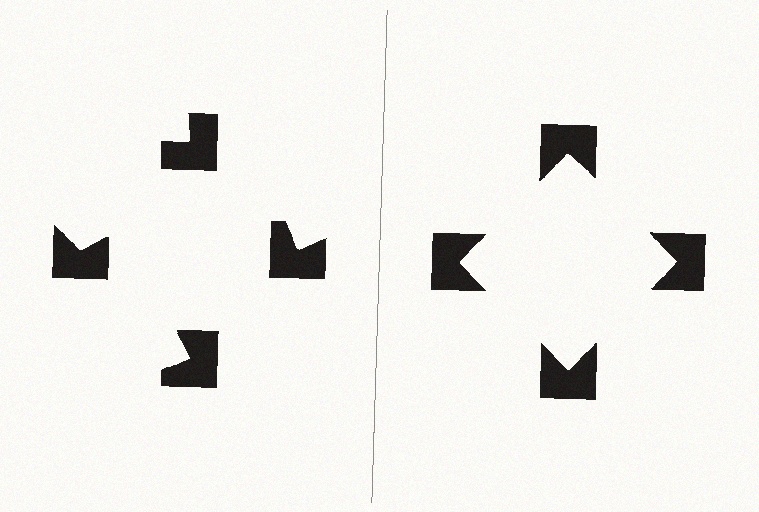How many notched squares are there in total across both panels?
8 — 4 on each side.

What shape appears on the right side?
An illusory square.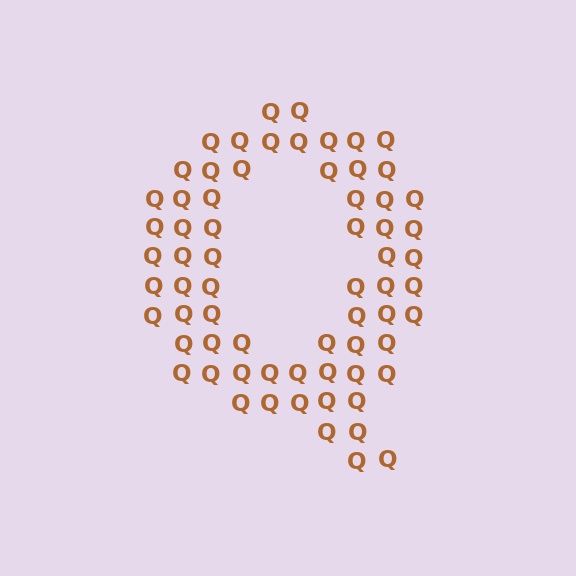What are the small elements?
The small elements are letter Q's.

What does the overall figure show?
The overall figure shows the letter Q.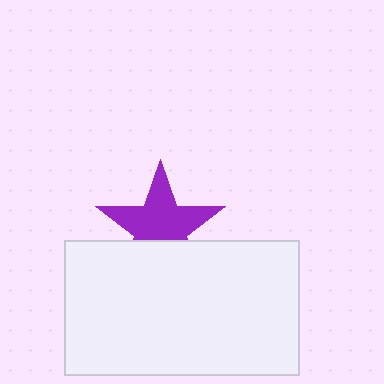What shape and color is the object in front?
The object in front is a white rectangle.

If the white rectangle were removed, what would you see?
You would see the complete purple star.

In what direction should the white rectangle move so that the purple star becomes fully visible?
The white rectangle should move down. That is the shortest direction to clear the overlap and leave the purple star fully visible.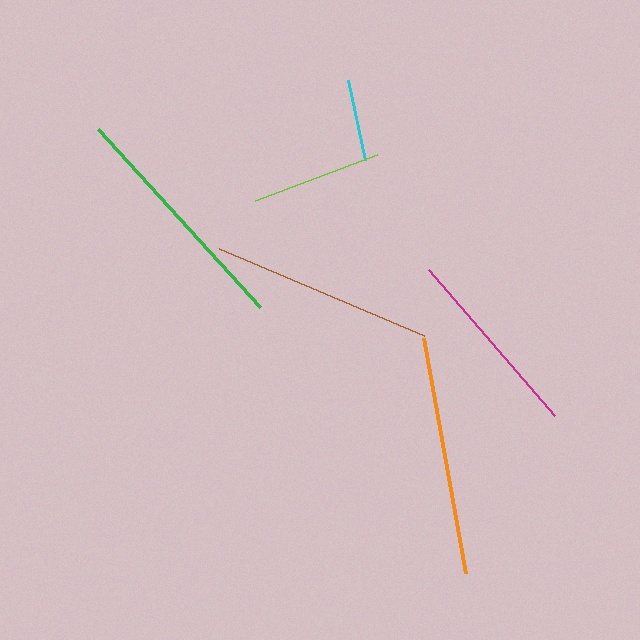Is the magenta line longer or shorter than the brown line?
The brown line is longer than the magenta line.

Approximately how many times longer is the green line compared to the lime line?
The green line is approximately 1.9 times the length of the lime line.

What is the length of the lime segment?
The lime segment is approximately 130 pixels long.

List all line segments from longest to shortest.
From longest to shortest: green, orange, brown, magenta, lime, cyan.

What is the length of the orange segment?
The orange segment is approximately 239 pixels long.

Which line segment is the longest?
The green line is the longest at approximately 241 pixels.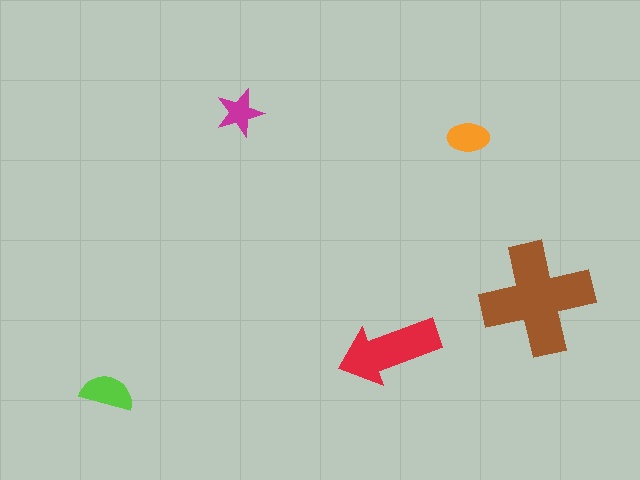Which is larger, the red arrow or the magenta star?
The red arrow.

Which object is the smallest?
The magenta star.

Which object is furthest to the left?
The lime semicircle is leftmost.